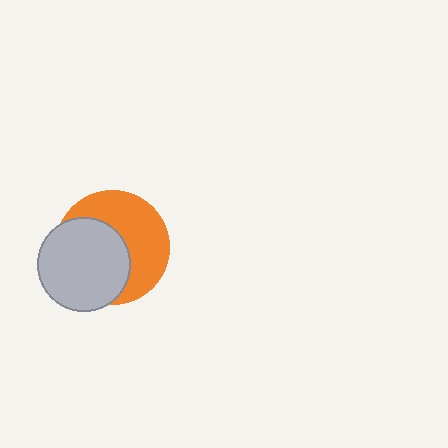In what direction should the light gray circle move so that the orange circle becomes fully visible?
The light gray circle should move toward the lower-left. That is the shortest direction to clear the overlap and leave the orange circle fully visible.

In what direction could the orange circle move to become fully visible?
The orange circle could move toward the upper-right. That would shift it out from behind the light gray circle entirely.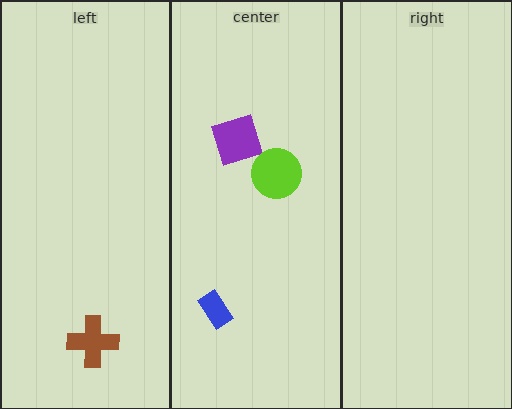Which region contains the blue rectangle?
The center region.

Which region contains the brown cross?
The left region.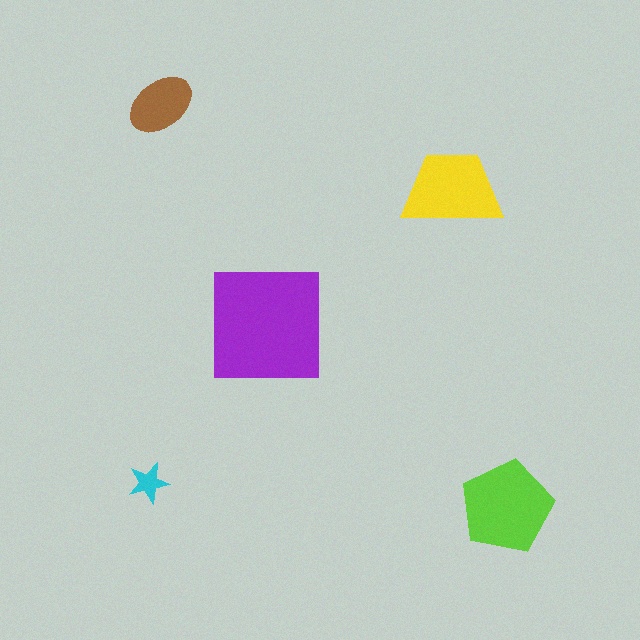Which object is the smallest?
The cyan star.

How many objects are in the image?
There are 5 objects in the image.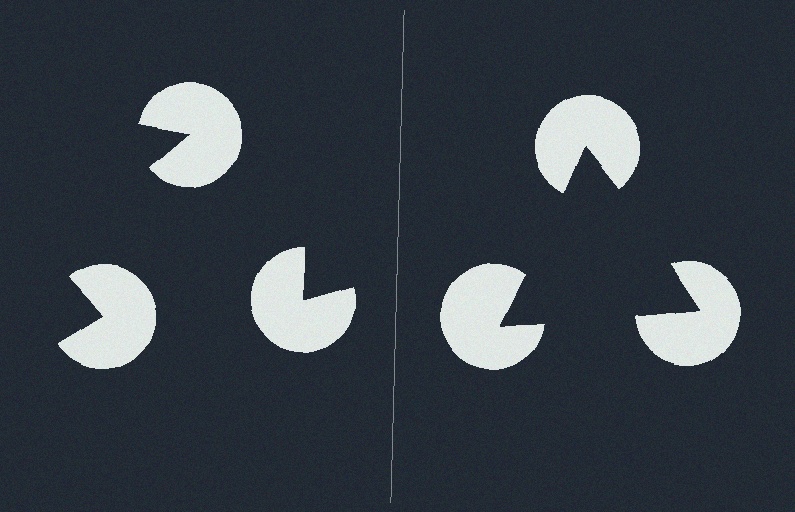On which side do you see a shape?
An illusory triangle appears on the right side. On the left side the wedge cuts are rotated, so no coherent shape forms.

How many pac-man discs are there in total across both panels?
6 — 3 on each side.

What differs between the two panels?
The pac-man discs are positioned identically on both sides; only the wedge orientations differ. On the right they align to a triangle; on the left they are misaligned.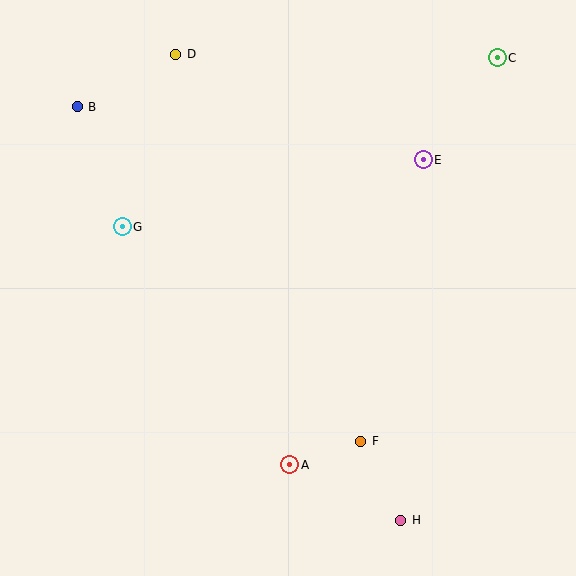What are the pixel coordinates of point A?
Point A is at (290, 465).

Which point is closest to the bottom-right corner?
Point H is closest to the bottom-right corner.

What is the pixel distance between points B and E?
The distance between B and E is 350 pixels.